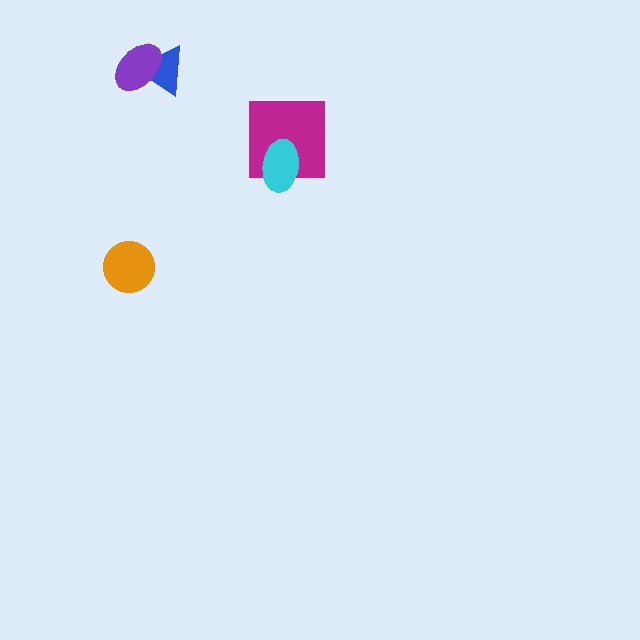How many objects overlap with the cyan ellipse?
1 object overlaps with the cyan ellipse.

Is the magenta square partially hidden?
Yes, it is partially covered by another shape.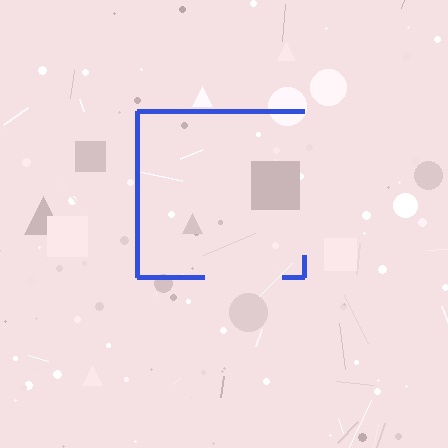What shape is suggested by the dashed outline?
The dashed outline suggests a square.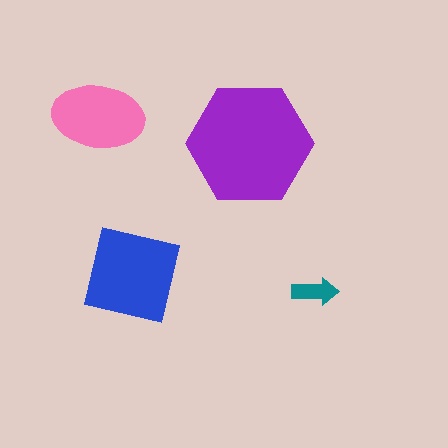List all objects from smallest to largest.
The teal arrow, the pink ellipse, the blue square, the purple hexagon.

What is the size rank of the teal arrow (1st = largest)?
4th.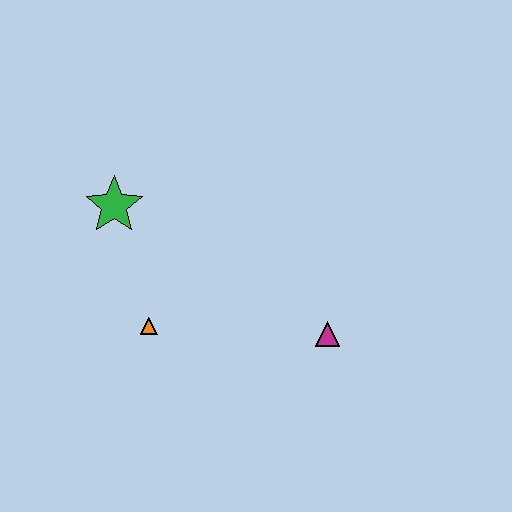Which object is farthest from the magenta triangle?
The green star is farthest from the magenta triangle.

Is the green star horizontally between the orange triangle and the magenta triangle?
No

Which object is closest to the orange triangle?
The green star is closest to the orange triangle.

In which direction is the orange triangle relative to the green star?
The orange triangle is below the green star.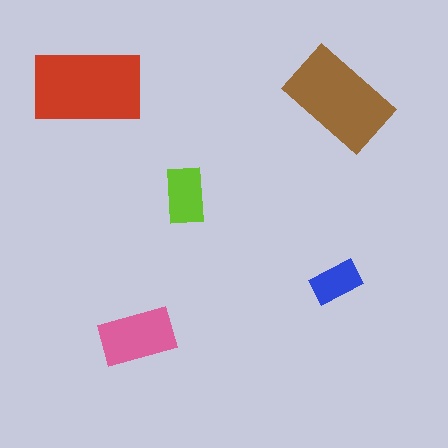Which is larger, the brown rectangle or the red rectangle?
The red one.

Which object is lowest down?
The pink rectangle is bottommost.